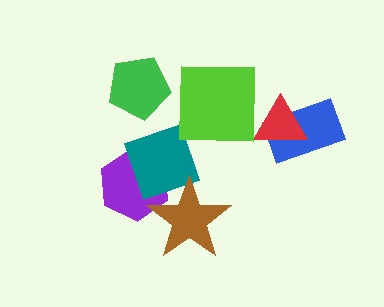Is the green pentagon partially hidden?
No, no other shape covers it.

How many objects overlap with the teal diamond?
2 objects overlap with the teal diamond.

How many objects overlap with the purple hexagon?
2 objects overlap with the purple hexagon.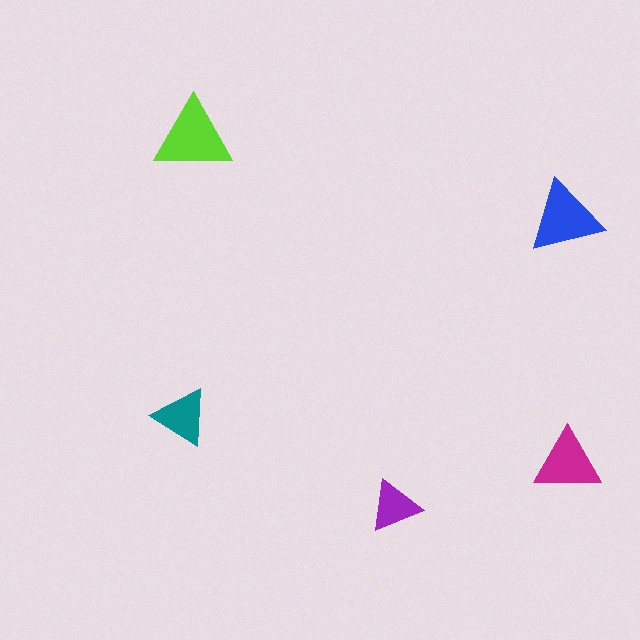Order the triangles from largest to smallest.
the lime one, the blue one, the magenta one, the teal one, the purple one.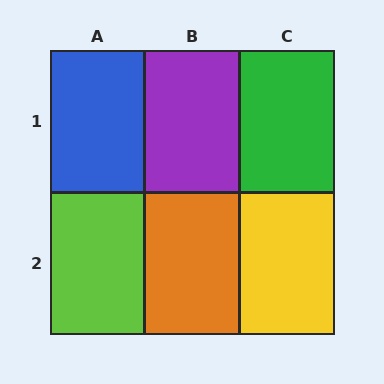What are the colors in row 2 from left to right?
Lime, orange, yellow.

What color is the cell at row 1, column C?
Green.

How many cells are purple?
1 cell is purple.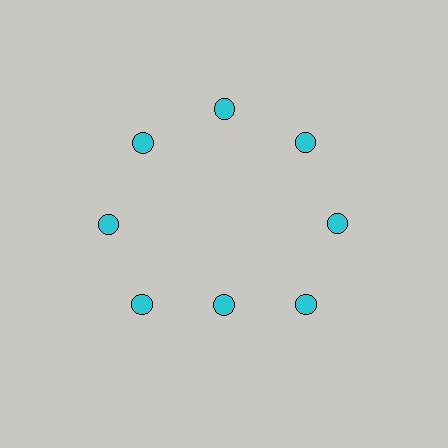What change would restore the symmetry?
The symmetry would be restored by moving it outward, back onto the ring so that all 8 circles sit at equal angles and equal distance from the center.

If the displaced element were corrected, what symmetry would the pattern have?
It would have 8-fold rotational symmetry — the pattern would map onto itself every 45 degrees.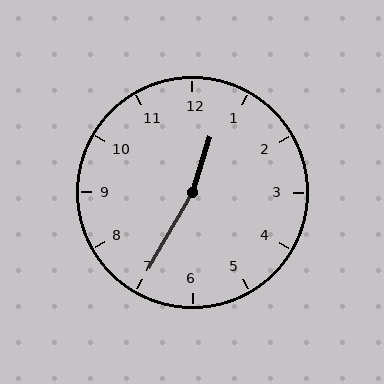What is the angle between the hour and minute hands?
Approximately 168 degrees.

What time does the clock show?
12:35.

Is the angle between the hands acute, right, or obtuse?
It is obtuse.